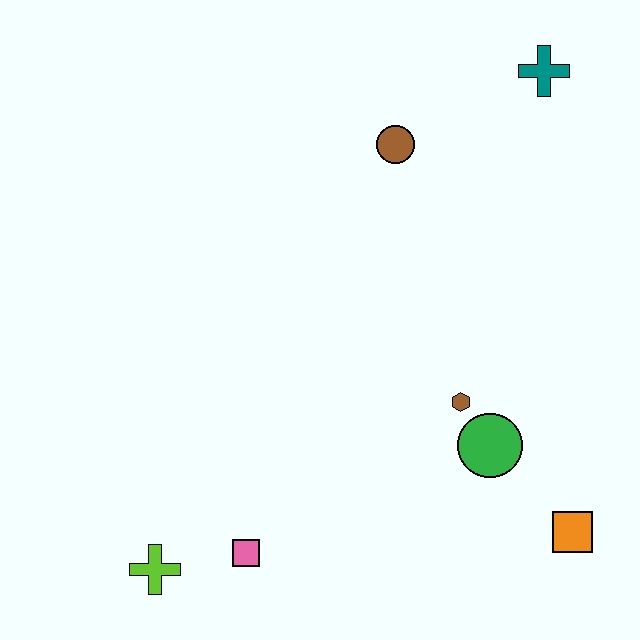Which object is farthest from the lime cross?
The teal cross is farthest from the lime cross.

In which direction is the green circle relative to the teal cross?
The green circle is below the teal cross.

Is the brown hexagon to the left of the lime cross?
No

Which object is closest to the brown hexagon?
The green circle is closest to the brown hexagon.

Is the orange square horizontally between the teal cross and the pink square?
No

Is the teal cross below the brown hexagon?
No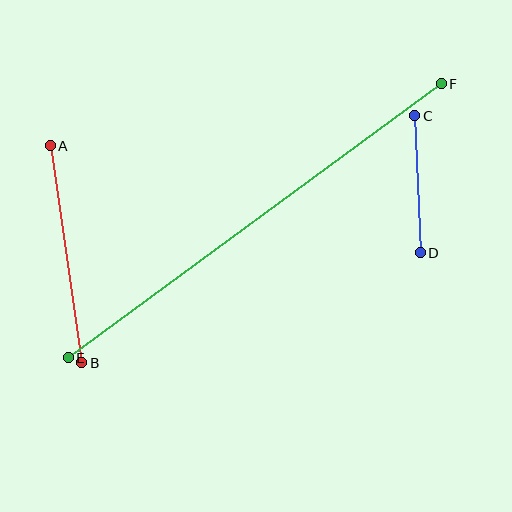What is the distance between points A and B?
The distance is approximately 219 pixels.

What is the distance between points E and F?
The distance is approximately 463 pixels.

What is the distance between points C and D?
The distance is approximately 137 pixels.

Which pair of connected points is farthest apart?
Points E and F are farthest apart.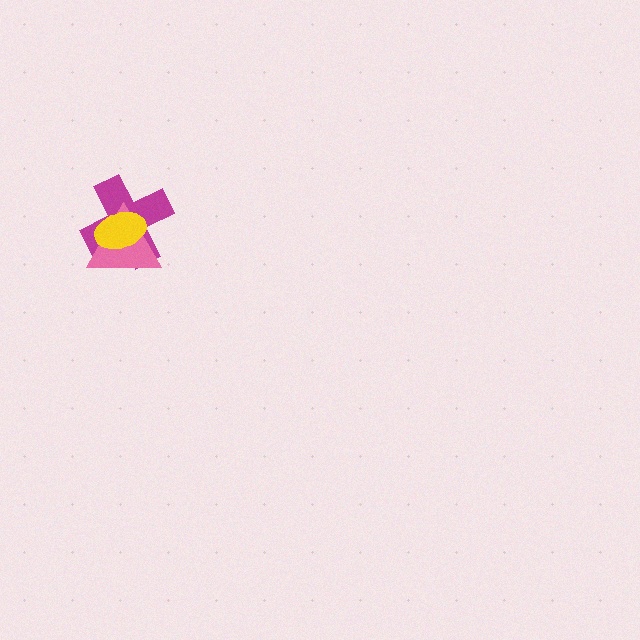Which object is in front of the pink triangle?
The yellow ellipse is in front of the pink triangle.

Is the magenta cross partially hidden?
Yes, it is partially covered by another shape.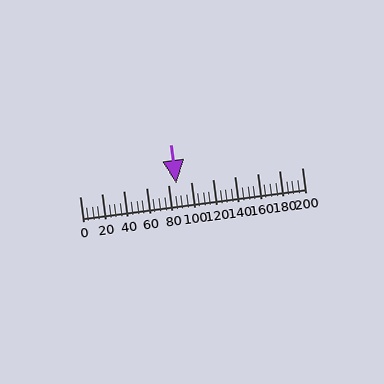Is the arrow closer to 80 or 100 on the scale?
The arrow is closer to 80.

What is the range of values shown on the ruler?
The ruler shows values from 0 to 200.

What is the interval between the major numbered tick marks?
The major tick marks are spaced 20 units apart.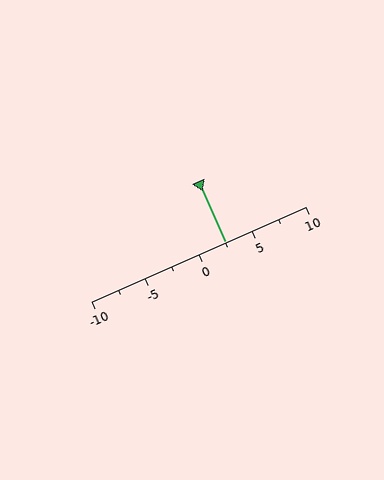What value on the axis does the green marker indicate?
The marker indicates approximately 2.5.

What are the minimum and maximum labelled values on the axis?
The axis runs from -10 to 10.